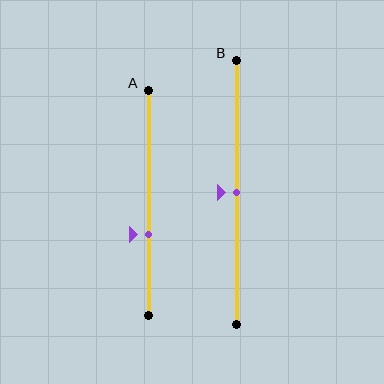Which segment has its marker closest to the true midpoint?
Segment B has its marker closest to the true midpoint.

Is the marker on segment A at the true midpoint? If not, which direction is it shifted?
No, the marker on segment A is shifted downward by about 14% of the segment length.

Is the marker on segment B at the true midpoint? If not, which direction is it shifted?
Yes, the marker on segment B is at the true midpoint.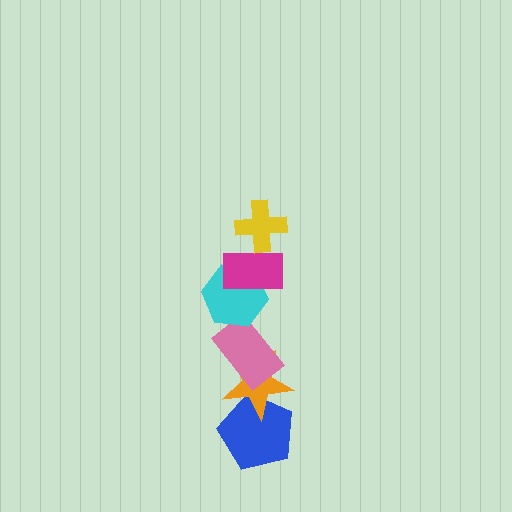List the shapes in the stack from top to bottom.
From top to bottom: the yellow cross, the magenta rectangle, the cyan hexagon, the pink rectangle, the orange star, the blue pentagon.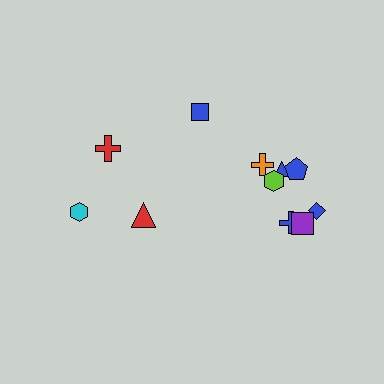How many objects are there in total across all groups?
There are 11 objects.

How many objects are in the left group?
There are 3 objects.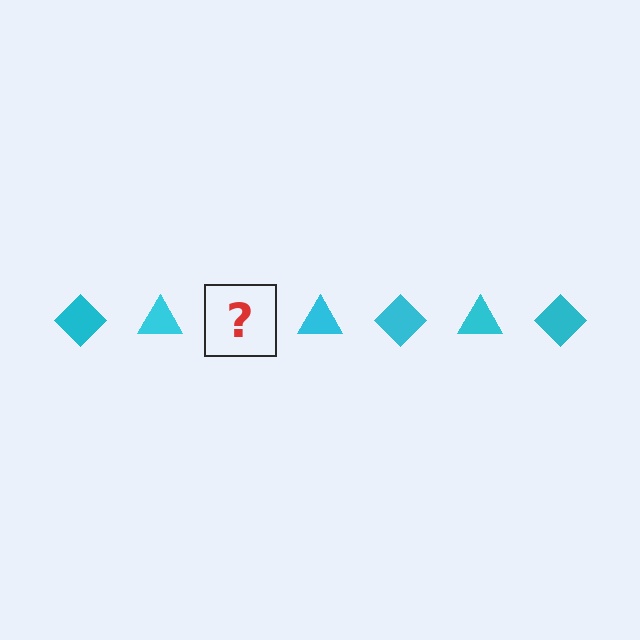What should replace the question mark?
The question mark should be replaced with a cyan diamond.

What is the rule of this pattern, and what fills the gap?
The rule is that the pattern cycles through diamond, triangle shapes in cyan. The gap should be filled with a cyan diamond.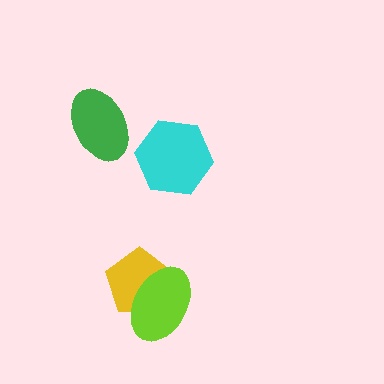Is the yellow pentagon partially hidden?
Yes, it is partially covered by another shape.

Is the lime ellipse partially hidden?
No, no other shape covers it.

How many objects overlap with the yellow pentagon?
1 object overlaps with the yellow pentagon.